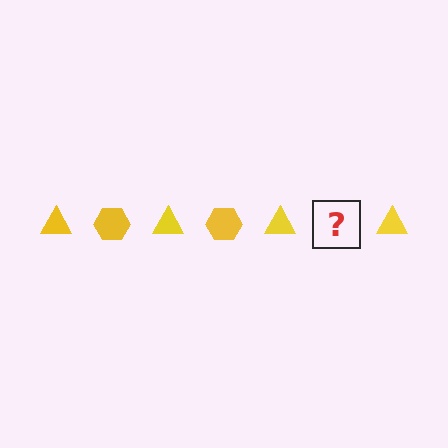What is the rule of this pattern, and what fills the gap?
The rule is that the pattern cycles through triangle, hexagon shapes in yellow. The gap should be filled with a yellow hexagon.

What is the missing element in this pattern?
The missing element is a yellow hexagon.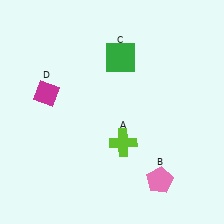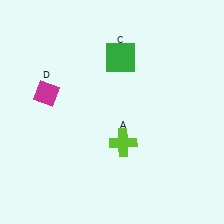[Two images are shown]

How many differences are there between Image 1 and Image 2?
There is 1 difference between the two images.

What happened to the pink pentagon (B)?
The pink pentagon (B) was removed in Image 2. It was in the bottom-right area of Image 1.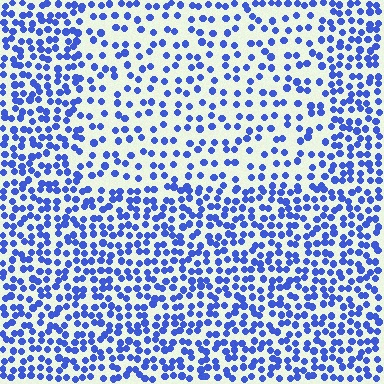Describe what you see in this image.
The image contains small blue elements arranged at two different densities. A rectangle-shaped region is visible where the elements are less densely packed than the surrounding area.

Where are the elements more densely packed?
The elements are more densely packed outside the rectangle boundary.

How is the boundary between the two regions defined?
The boundary is defined by a change in element density (approximately 1.9x ratio). All elements are the same color, size, and shape.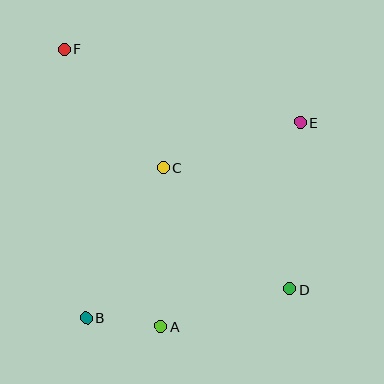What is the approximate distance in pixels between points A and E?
The distance between A and E is approximately 247 pixels.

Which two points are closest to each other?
Points A and B are closest to each other.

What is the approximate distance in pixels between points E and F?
The distance between E and F is approximately 247 pixels.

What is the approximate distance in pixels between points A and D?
The distance between A and D is approximately 133 pixels.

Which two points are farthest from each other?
Points D and F are farthest from each other.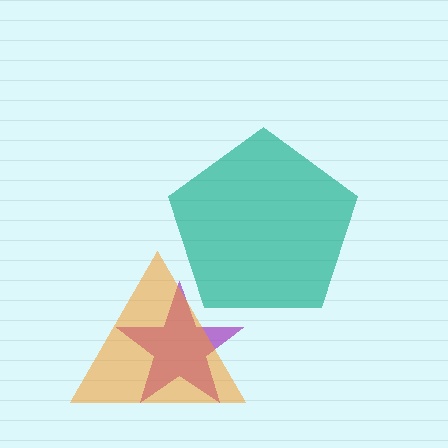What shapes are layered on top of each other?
The layered shapes are: a purple star, an orange triangle, a teal pentagon.